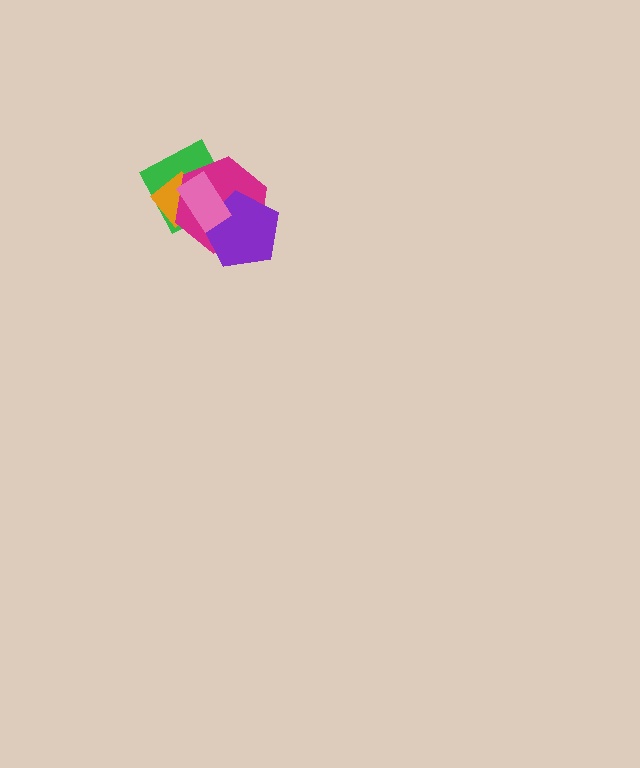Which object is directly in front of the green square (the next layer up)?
The orange diamond is directly in front of the green square.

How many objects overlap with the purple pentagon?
2 objects overlap with the purple pentagon.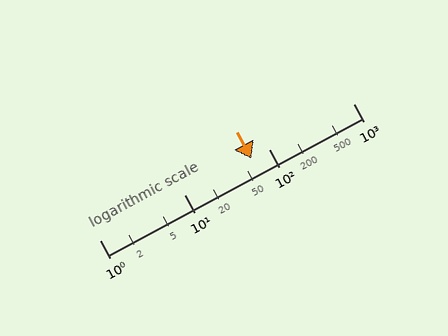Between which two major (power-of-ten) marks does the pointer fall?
The pointer is between 10 and 100.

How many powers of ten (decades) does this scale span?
The scale spans 3 decades, from 1 to 1000.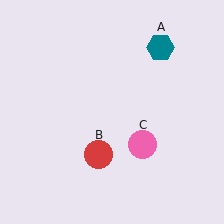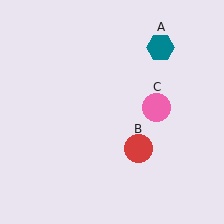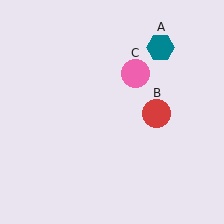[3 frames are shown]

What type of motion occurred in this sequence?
The red circle (object B), pink circle (object C) rotated counterclockwise around the center of the scene.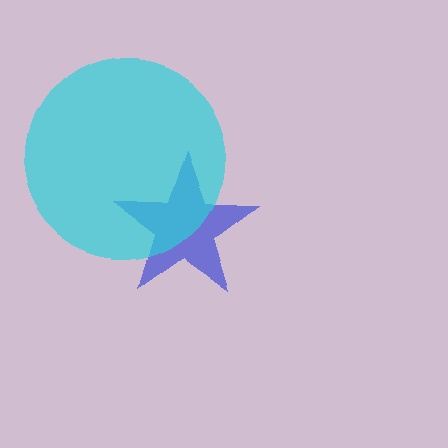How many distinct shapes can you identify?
There are 2 distinct shapes: a blue star, a cyan circle.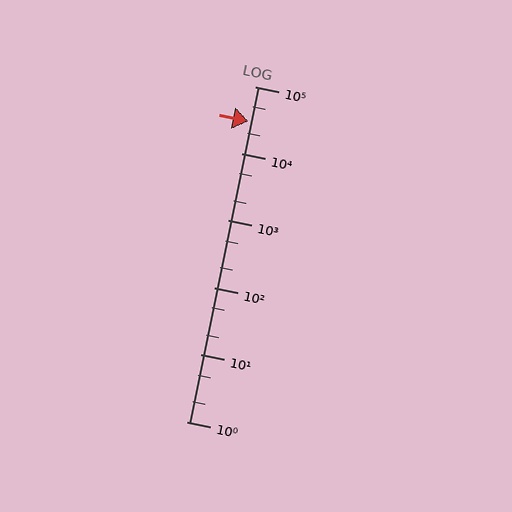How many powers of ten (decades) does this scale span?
The scale spans 5 decades, from 1 to 100000.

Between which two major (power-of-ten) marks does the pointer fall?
The pointer is between 10000 and 100000.